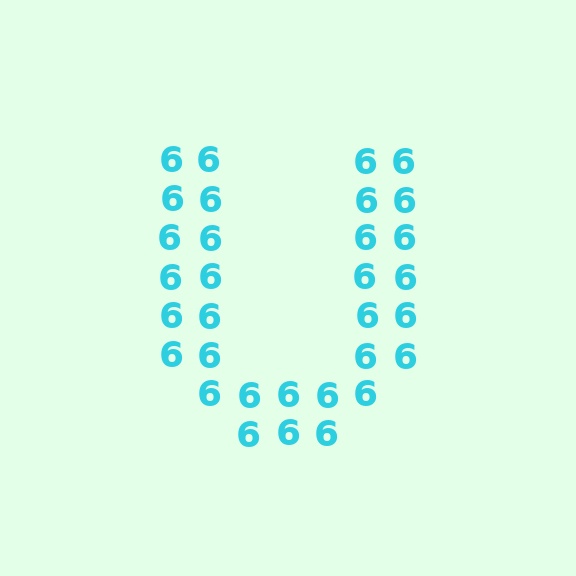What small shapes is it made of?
It is made of small digit 6's.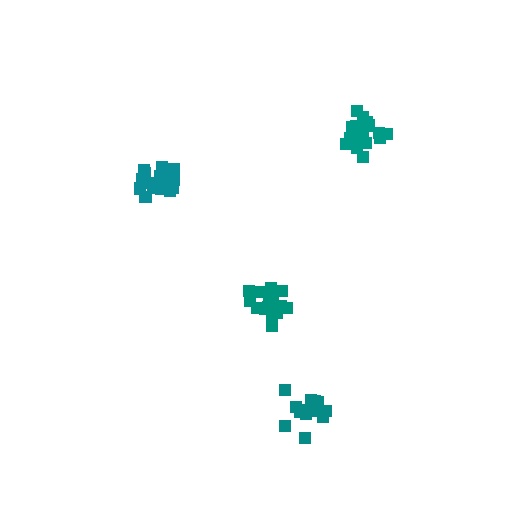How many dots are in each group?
Group 1: 15 dots, Group 2: 21 dots, Group 3: 17 dots, Group 4: 19 dots (72 total).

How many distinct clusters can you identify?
There are 4 distinct clusters.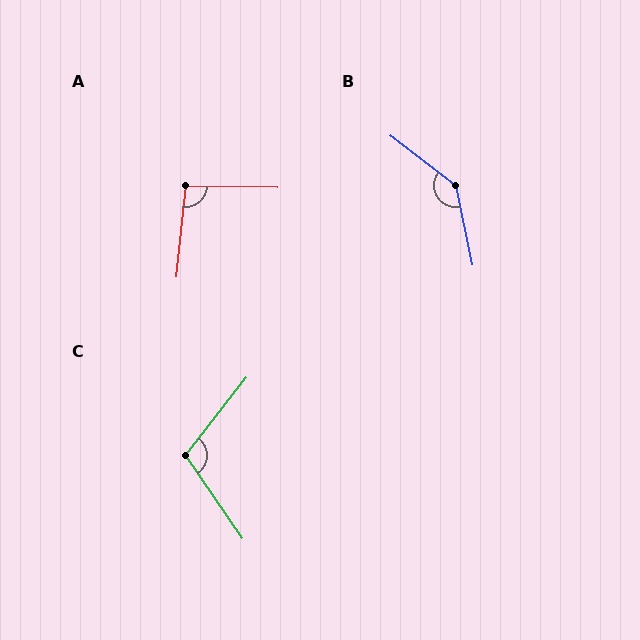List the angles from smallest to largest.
A (95°), C (108°), B (139°).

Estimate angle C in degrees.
Approximately 108 degrees.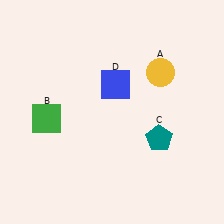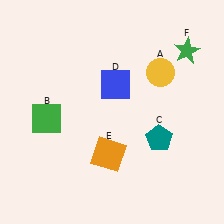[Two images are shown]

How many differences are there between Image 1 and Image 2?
There are 2 differences between the two images.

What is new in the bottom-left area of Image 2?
An orange square (E) was added in the bottom-left area of Image 2.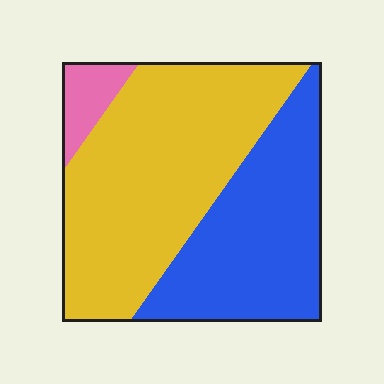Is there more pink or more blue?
Blue.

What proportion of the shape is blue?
Blue covers 39% of the shape.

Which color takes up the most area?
Yellow, at roughly 55%.